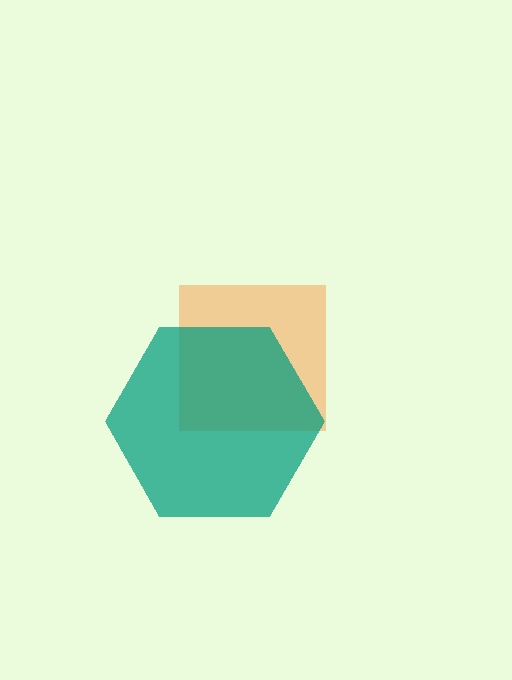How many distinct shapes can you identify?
There are 2 distinct shapes: an orange square, a teal hexagon.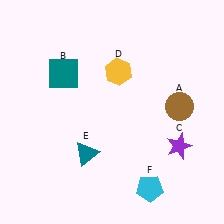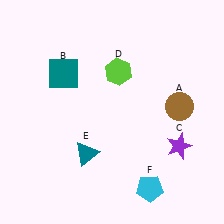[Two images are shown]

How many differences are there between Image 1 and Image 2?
There is 1 difference between the two images.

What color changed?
The hexagon (D) changed from yellow in Image 1 to lime in Image 2.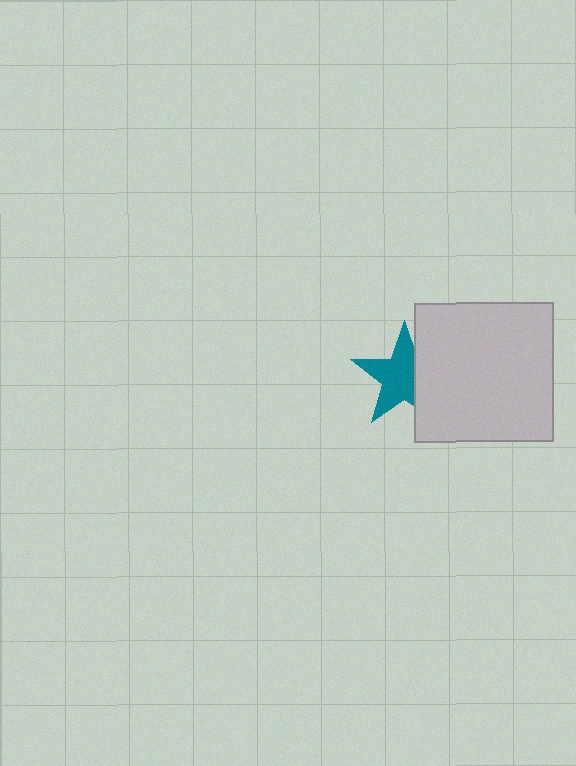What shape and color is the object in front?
The object in front is a light gray square.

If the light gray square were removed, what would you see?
You would see the complete teal star.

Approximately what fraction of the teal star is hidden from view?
Roughly 33% of the teal star is hidden behind the light gray square.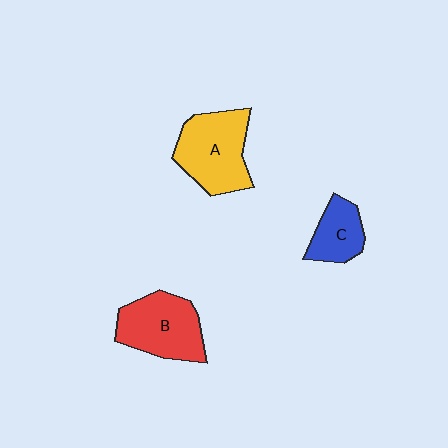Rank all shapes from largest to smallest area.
From largest to smallest: A (yellow), B (red), C (blue).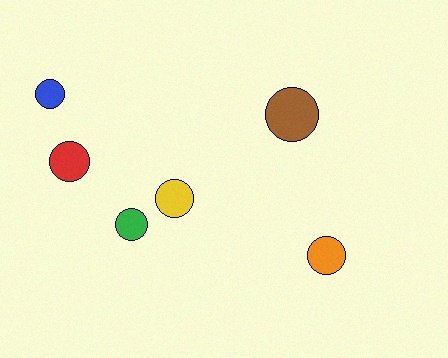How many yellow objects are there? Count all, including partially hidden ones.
There is 1 yellow object.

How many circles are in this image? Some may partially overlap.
There are 6 circles.